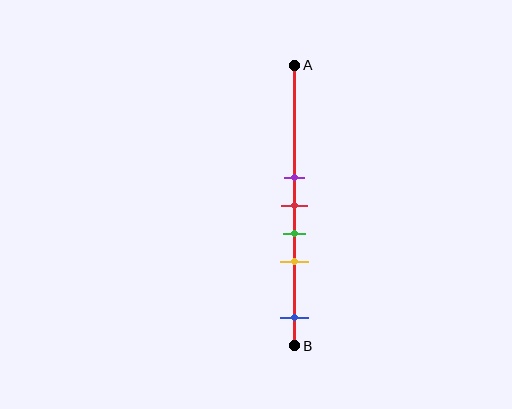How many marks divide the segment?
There are 5 marks dividing the segment.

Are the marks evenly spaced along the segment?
No, the marks are not evenly spaced.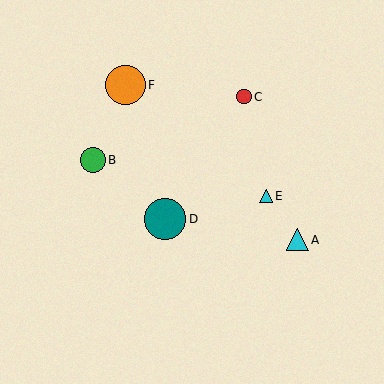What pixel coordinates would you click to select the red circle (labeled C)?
Click at (244, 97) to select the red circle C.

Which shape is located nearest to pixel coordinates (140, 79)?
The orange circle (labeled F) at (126, 85) is nearest to that location.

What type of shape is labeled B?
Shape B is a green circle.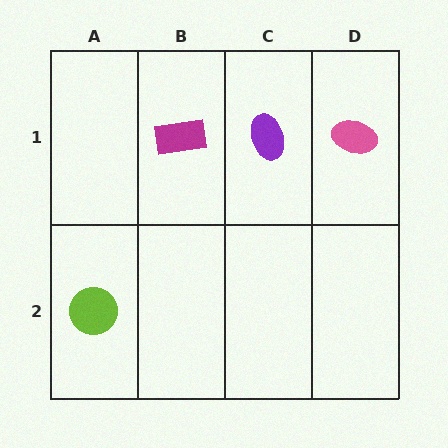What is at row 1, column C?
A purple ellipse.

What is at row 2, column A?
A lime circle.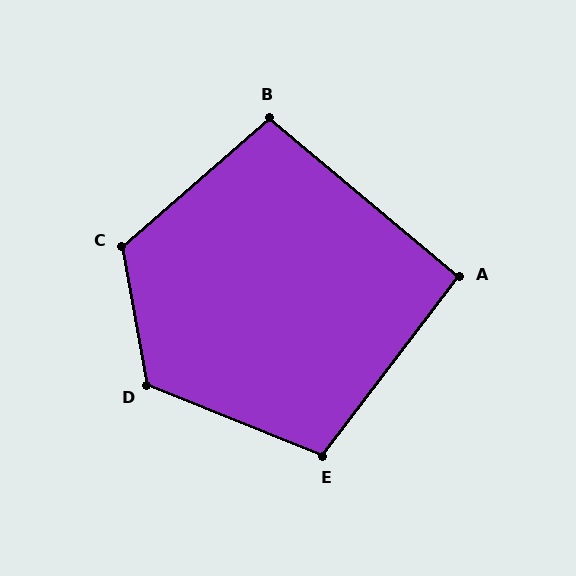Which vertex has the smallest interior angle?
A, at approximately 93 degrees.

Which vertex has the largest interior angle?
D, at approximately 122 degrees.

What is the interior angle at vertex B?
Approximately 99 degrees (obtuse).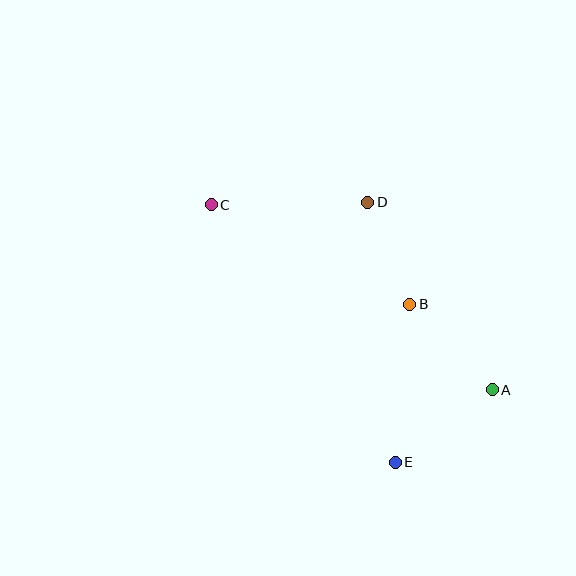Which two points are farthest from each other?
Points A and C are farthest from each other.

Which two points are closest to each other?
Points B and D are closest to each other.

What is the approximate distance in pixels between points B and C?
The distance between B and C is approximately 222 pixels.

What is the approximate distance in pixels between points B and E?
The distance between B and E is approximately 159 pixels.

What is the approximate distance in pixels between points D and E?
The distance between D and E is approximately 262 pixels.